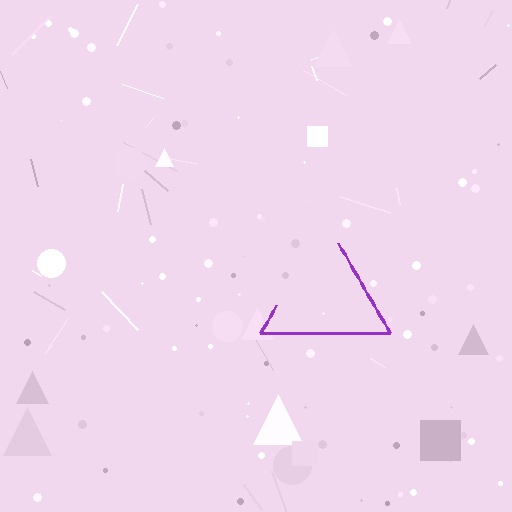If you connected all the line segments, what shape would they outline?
They would outline a triangle.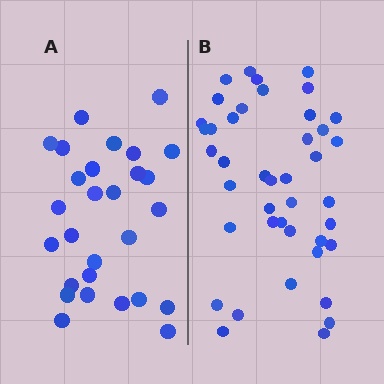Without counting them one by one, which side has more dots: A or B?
Region B (the right region) has more dots.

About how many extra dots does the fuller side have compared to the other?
Region B has approximately 15 more dots than region A.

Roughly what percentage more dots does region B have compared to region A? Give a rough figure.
About 50% more.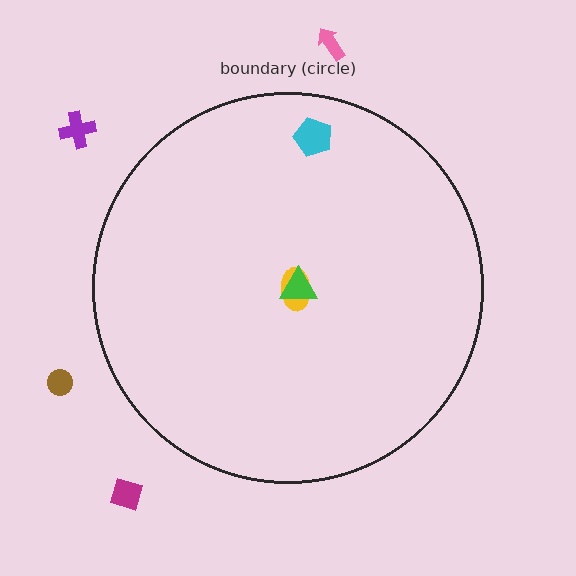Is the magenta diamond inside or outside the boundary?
Outside.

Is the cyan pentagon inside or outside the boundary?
Inside.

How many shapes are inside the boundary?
3 inside, 4 outside.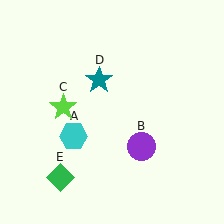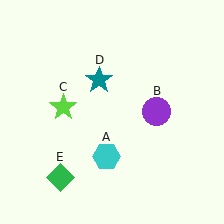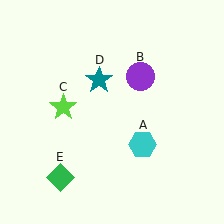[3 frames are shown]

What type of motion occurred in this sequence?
The cyan hexagon (object A), purple circle (object B) rotated counterclockwise around the center of the scene.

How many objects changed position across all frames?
2 objects changed position: cyan hexagon (object A), purple circle (object B).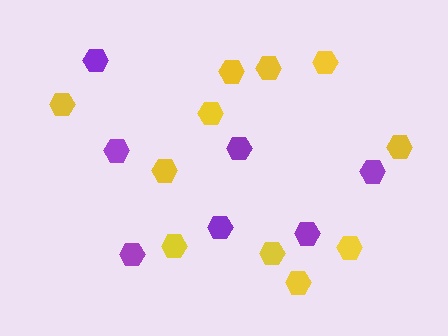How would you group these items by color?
There are 2 groups: one group of purple hexagons (7) and one group of yellow hexagons (11).